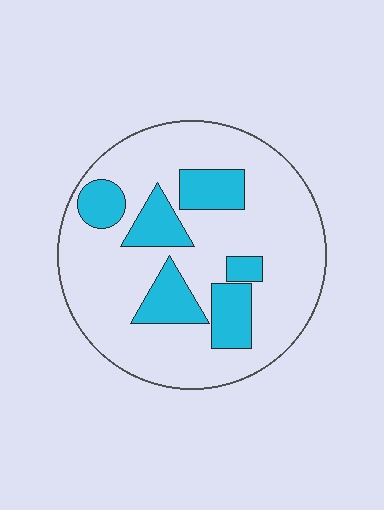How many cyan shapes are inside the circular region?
6.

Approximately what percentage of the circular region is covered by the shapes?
Approximately 25%.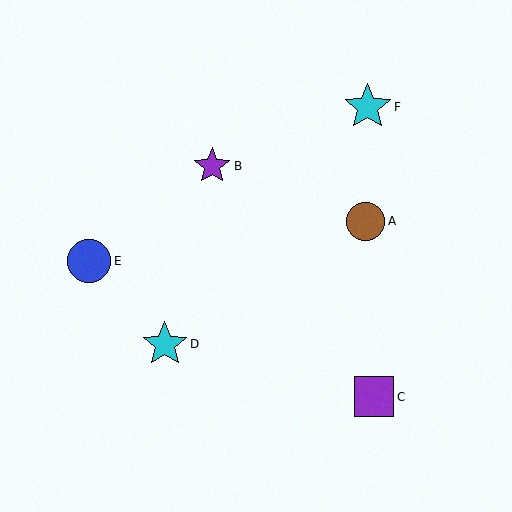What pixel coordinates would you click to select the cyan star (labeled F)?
Click at (368, 107) to select the cyan star F.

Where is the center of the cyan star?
The center of the cyan star is at (165, 344).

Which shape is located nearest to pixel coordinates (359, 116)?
The cyan star (labeled F) at (368, 107) is nearest to that location.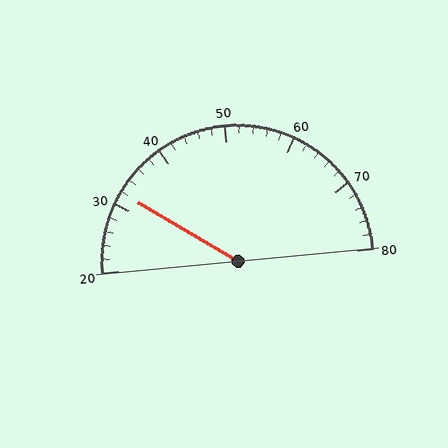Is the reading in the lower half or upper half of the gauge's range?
The reading is in the lower half of the range (20 to 80).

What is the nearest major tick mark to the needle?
The nearest major tick mark is 30.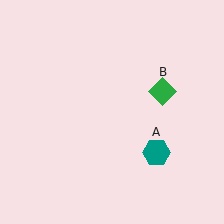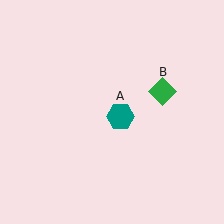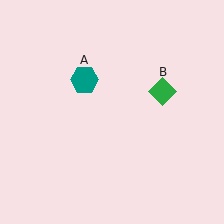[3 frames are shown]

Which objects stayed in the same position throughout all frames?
Green diamond (object B) remained stationary.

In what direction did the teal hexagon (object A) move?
The teal hexagon (object A) moved up and to the left.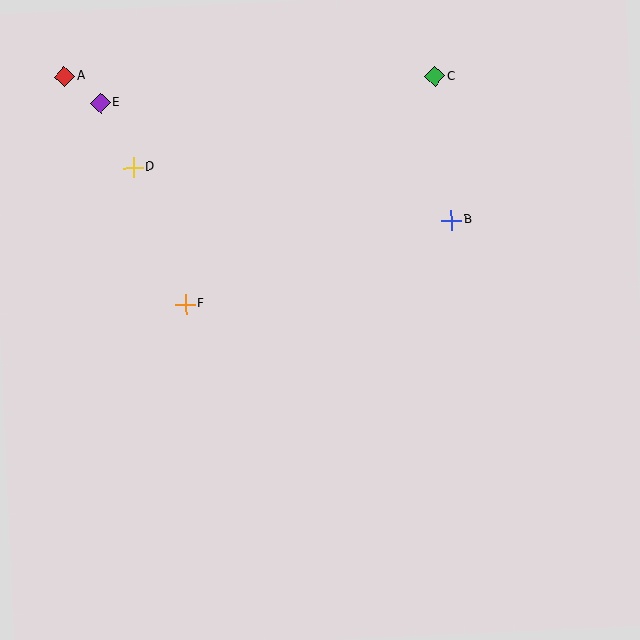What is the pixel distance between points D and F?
The distance between D and F is 146 pixels.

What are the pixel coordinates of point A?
Point A is at (64, 77).